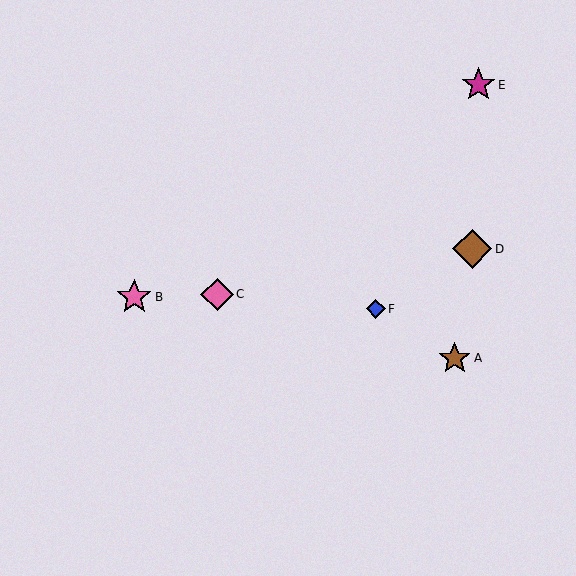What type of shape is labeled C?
Shape C is a pink diamond.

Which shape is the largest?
The brown diamond (labeled D) is the largest.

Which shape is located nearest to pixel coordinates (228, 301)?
The pink diamond (labeled C) at (217, 294) is nearest to that location.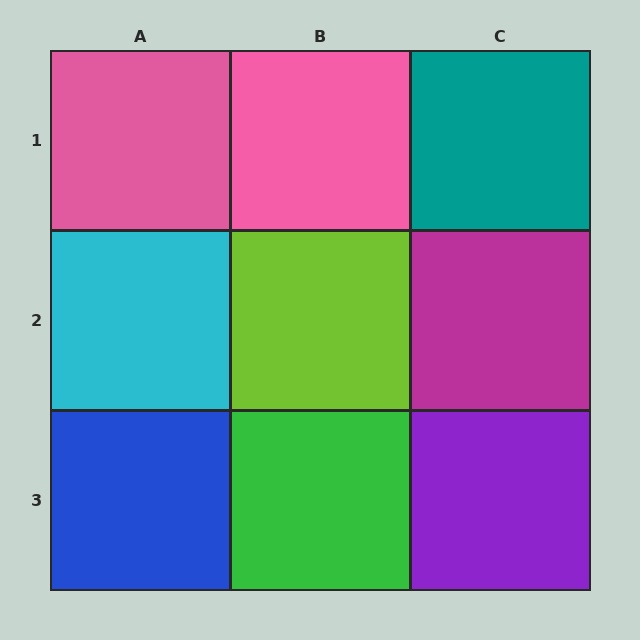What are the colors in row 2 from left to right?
Cyan, lime, magenta.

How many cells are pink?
2 cells are pink.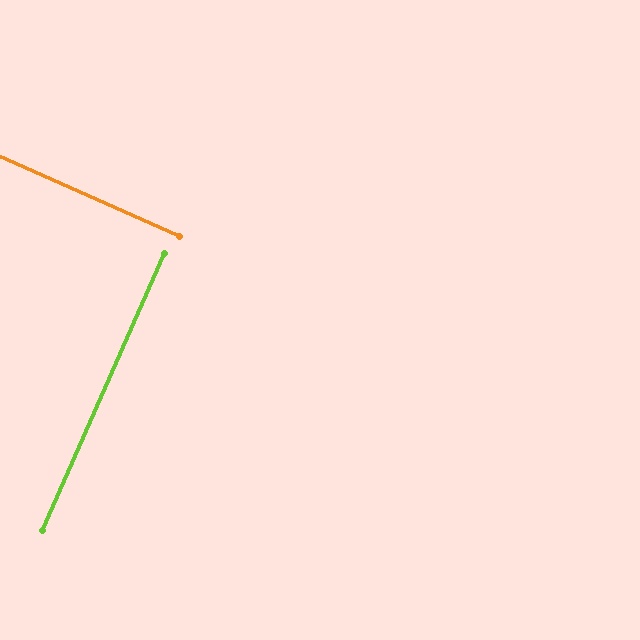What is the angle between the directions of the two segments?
Approximately 90 degrees.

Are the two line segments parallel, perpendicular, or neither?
Perpendicular — they meet at approximately 90°.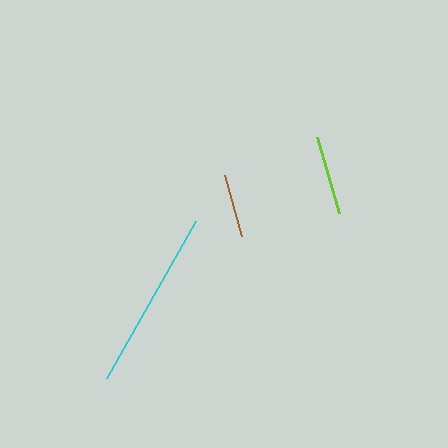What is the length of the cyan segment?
The cyan segment is approximately 181 pixels long.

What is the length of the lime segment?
The lime segment is approximately 79 pixels long.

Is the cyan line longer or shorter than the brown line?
The cyan line is longer than the brown line.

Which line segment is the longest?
The cyan line is the longest at approximately 181 pixels.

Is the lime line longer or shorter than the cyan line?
The cyan line is longer than the lime line.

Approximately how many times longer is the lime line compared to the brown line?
The lime line is approximately 1.2 times the length of the brown line.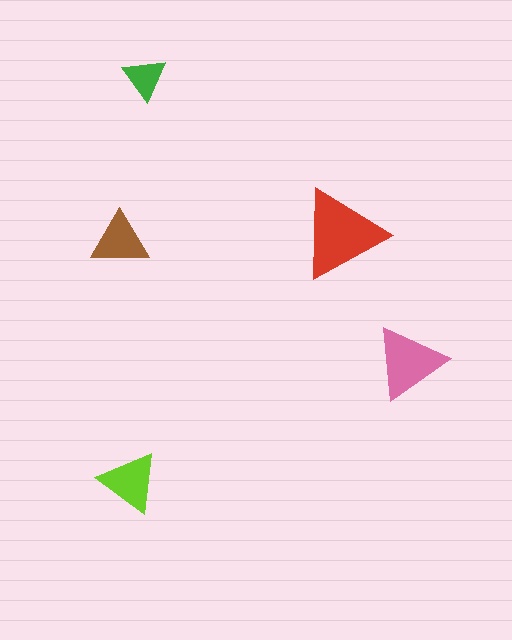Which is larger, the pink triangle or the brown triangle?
The pink one.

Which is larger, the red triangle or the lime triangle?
The red one.